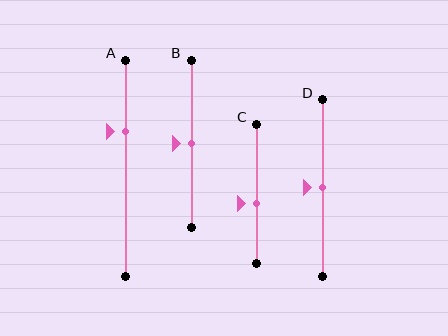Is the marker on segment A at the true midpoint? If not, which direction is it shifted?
No, the marker on segment A is shifted upward by about 17% of the segment length.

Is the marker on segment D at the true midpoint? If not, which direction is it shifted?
Yes, the marker on segment D is at the true midpoint.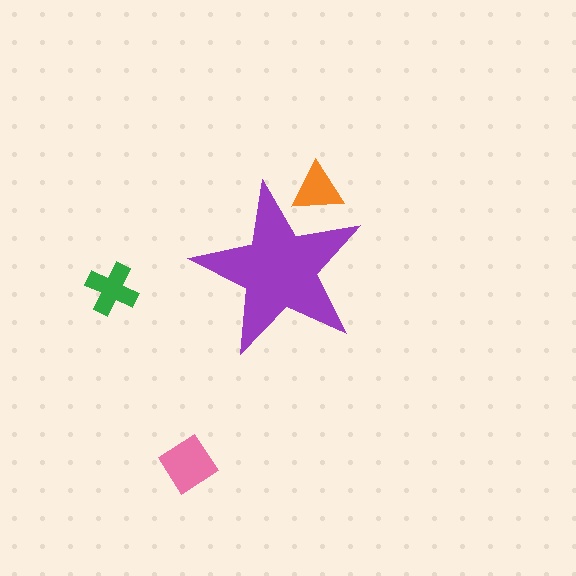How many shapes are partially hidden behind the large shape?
1 shape is partially hidden.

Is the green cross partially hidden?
No, the green cross is fully visible.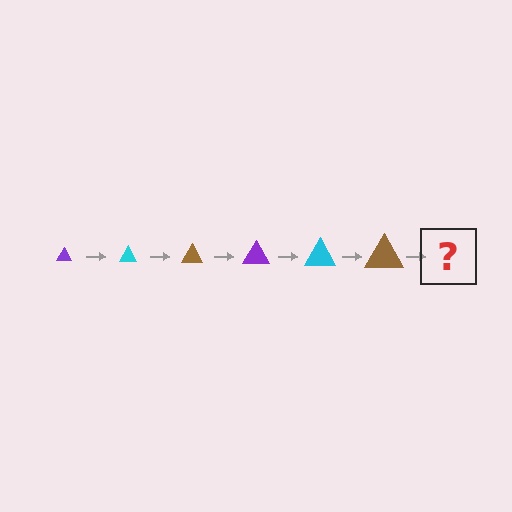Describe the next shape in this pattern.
It should be a purple triangle, larger than the previous one.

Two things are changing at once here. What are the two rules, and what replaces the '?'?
The two rules are that the triangle grows larger each step and the color cycles through purple, cyan, and brown. The '?' should be a purple triangle, larger than the previous one.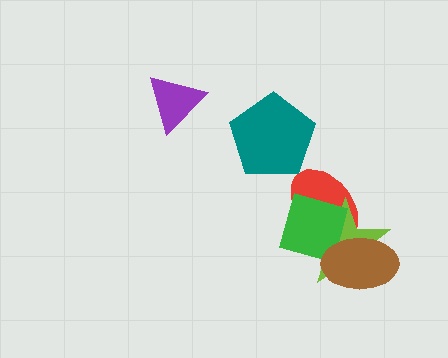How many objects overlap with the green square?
3 objects overlap with the green square.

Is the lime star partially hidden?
Yes, it is partially covered by another shape.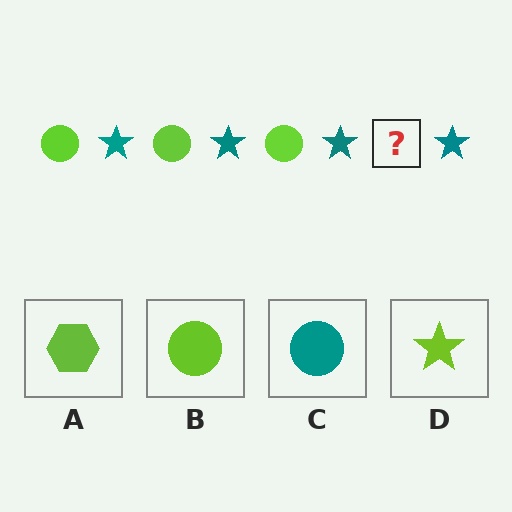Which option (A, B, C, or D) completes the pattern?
B.